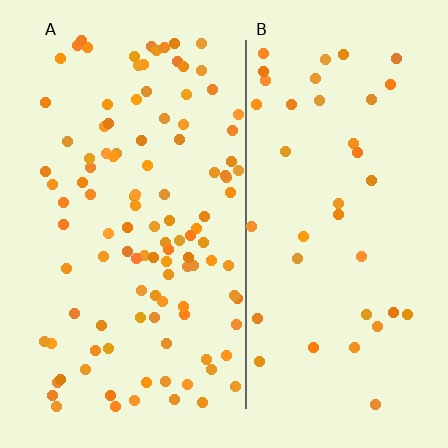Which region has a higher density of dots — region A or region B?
A (the left).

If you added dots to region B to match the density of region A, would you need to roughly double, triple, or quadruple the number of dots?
Approximately triple.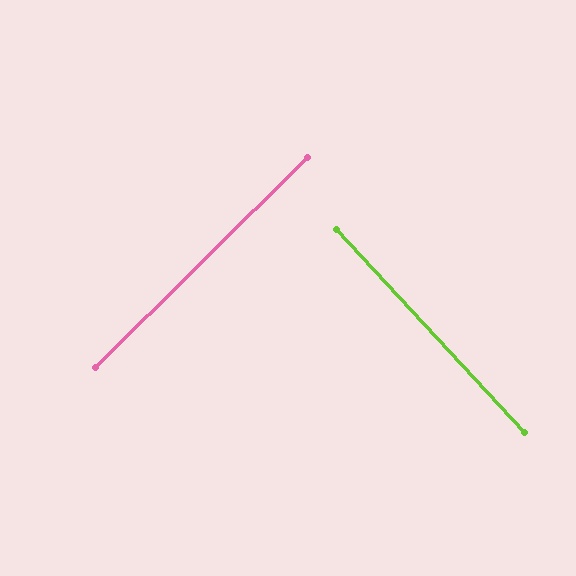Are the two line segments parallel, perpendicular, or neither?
Perpendicular — they meet at approximately 88°.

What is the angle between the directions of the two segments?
Approximately 88 degrees.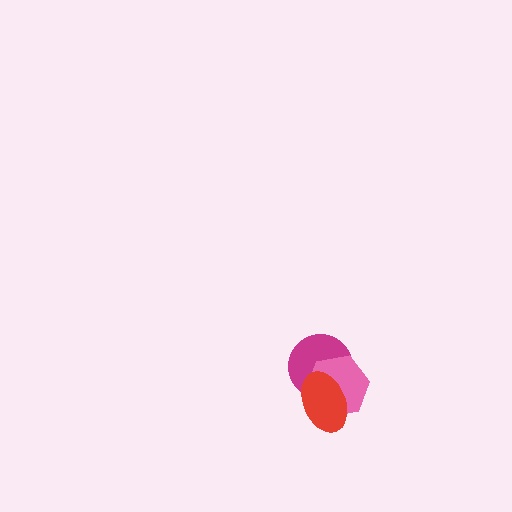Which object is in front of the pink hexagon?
The red ellipse is in front of the pink hexagon.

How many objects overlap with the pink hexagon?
2 objects overlap with the pink hexagon.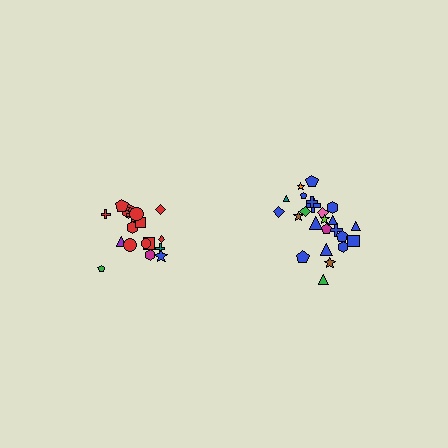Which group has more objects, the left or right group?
The right group.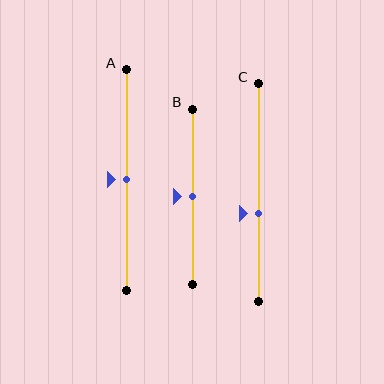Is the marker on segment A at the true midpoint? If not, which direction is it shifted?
Yes, the marker on segment A is at the true midpoint.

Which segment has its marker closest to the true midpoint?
Segment A has its marker closest to the true midpoint.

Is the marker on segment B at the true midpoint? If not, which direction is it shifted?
Yes, the marker on segment B is at the true midpoint.